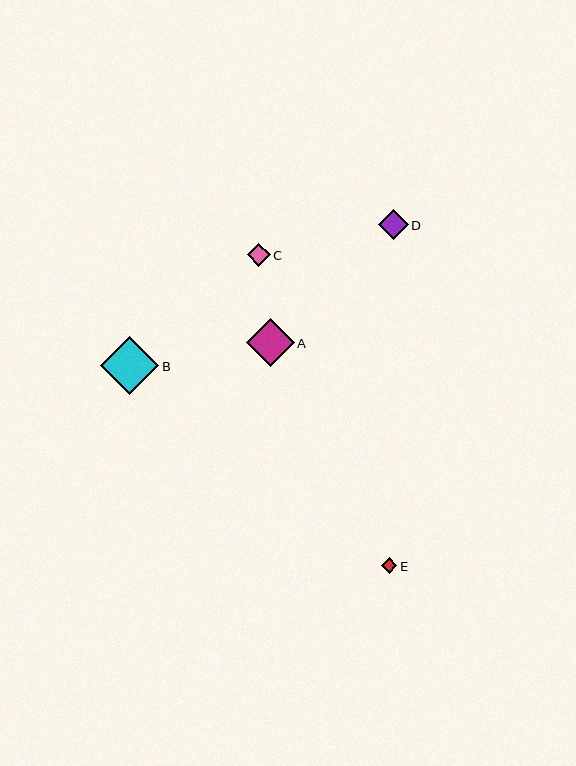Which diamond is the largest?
Diamond B is the largest with a size of approximately 59 pixels.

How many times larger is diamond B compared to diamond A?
Diamond B is approximately 1.2 times the size of diamond A.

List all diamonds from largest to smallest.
From largest to smallest: B, A, D, C, E.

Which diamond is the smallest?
Diamond E is the smallest with a size of approximately 15 pixels.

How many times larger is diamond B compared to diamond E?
Diamond B is approximately 3.8 times the size of diamond E.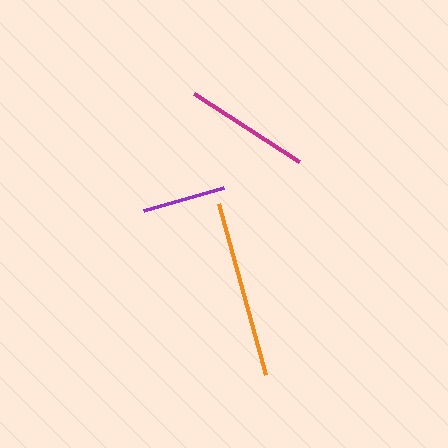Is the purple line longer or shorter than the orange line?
The orange line is longer than the purple line.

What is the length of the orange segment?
The orange segment is approximately 178 pixels long.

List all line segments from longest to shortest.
From longest to shortest: orange, magenta, purple.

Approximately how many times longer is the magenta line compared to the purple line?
The magenta line is approximately 1.5 times the length of the purple line.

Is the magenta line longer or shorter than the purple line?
The magenta line is longer than the purple line.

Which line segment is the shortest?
The purple line is the shortest at approximately 83 pixels.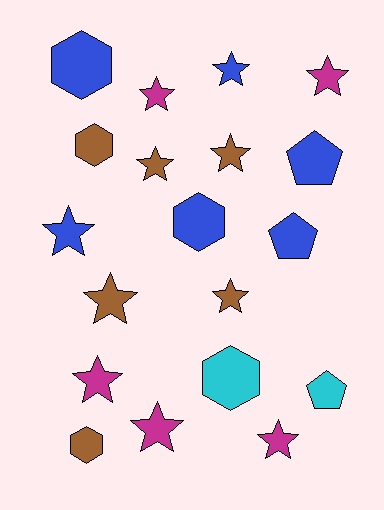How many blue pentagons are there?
There are 2 blue pentagons.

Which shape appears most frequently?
Star, with 11 objects.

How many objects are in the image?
There are 19 objects.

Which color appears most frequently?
Blue, with 6 objects.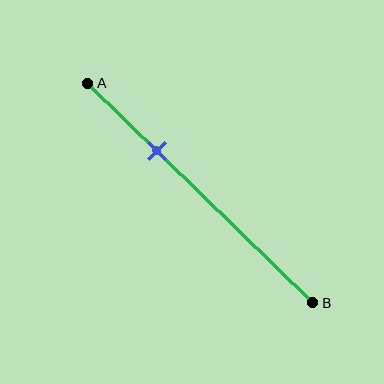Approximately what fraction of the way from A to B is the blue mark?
The blue mark is approximately 30% of the way from A to B.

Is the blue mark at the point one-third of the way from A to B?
Yes, the mark is approximately at the one-third point.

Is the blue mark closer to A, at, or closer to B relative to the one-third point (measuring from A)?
The blue mark is approximately at the one-third point of segment AB.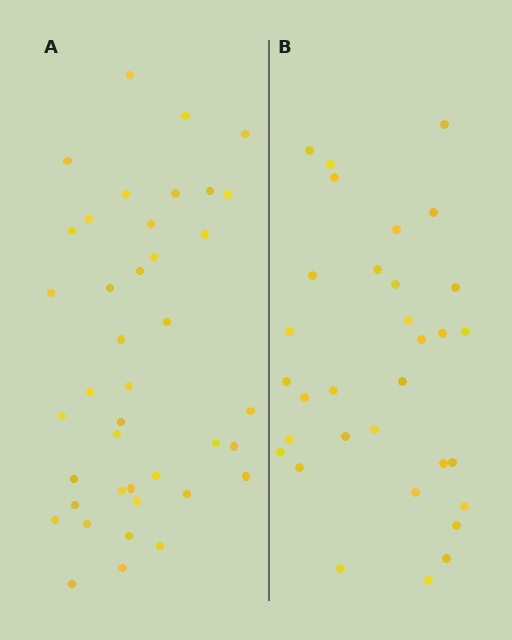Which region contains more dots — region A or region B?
Region A (the left region) has more dots.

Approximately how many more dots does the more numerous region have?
Region A has roughly 8 or so more dots than region B.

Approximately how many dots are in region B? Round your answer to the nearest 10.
About 30 dots. (The exact count is 32, which rounds to 30.)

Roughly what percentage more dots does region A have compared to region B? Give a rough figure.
About 25% more.